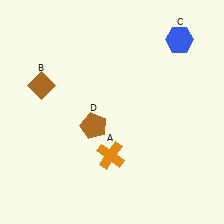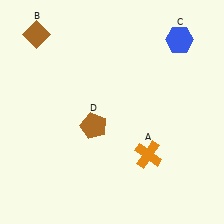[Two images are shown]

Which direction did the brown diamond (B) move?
The brown diamond (B) moved up.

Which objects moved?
The objects that moved are: the orange cross (A), the brown diamond (B).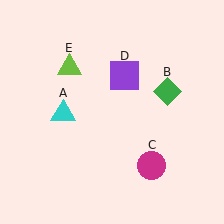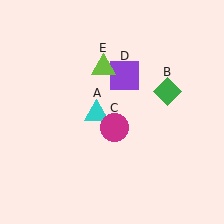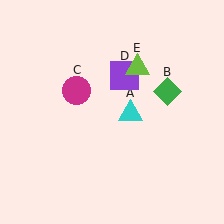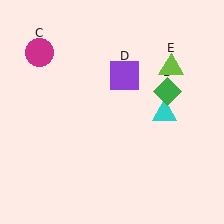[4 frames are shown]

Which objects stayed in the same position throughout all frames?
Green diamond (object B) and purple square (object D) remained stationary.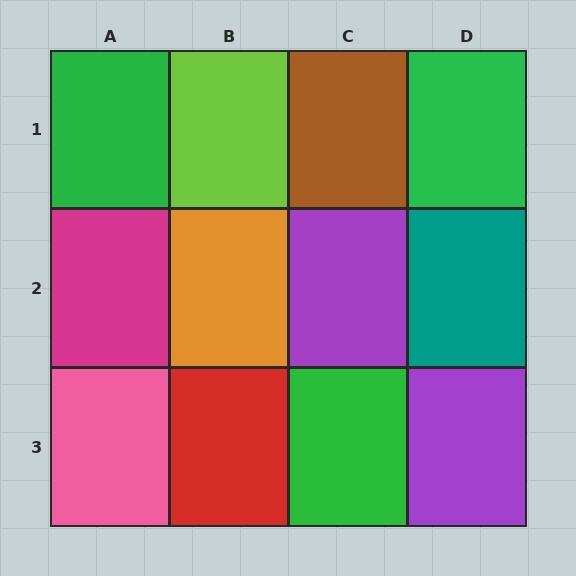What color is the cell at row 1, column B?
Lime.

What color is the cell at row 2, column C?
Purple.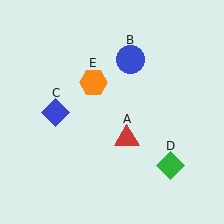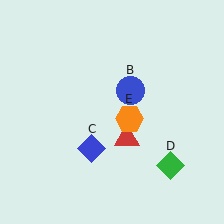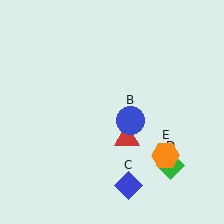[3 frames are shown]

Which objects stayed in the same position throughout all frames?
Red triangle (object A) and green diamond (object D) remained stationary.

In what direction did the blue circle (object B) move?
The blue circle (object B) moved down.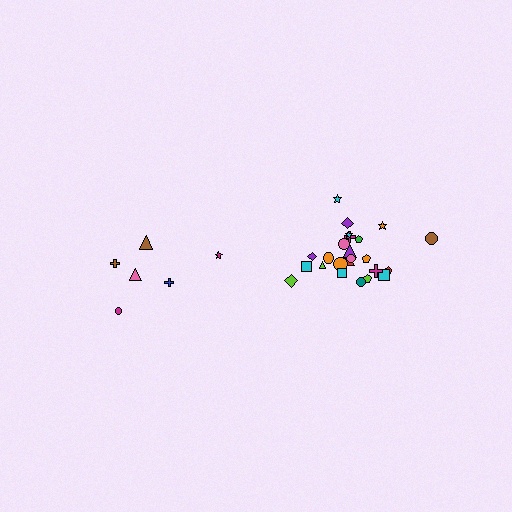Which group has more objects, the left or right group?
The right group.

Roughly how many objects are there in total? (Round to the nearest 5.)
Roughly 30 objects in total.